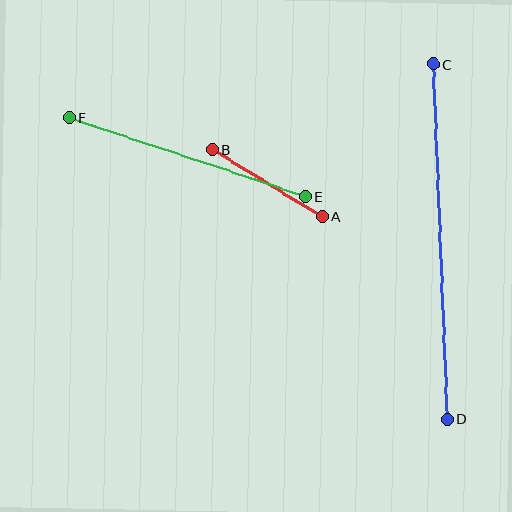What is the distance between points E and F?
The distance is approximately 249 pixels.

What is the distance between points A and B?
The distance is approximately 128 pixels.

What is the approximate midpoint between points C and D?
The midpoint is at approximately (440, 241) pixels.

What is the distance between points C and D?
The distance is approximately 355 pixels.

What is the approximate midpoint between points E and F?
The midpoint is at approximately (187, 157) pixels.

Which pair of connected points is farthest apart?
Points C and D are farthest apart.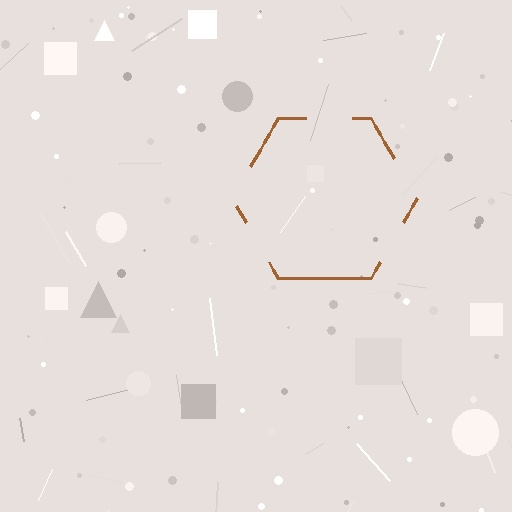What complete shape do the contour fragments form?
The contour fragments form a hexagon.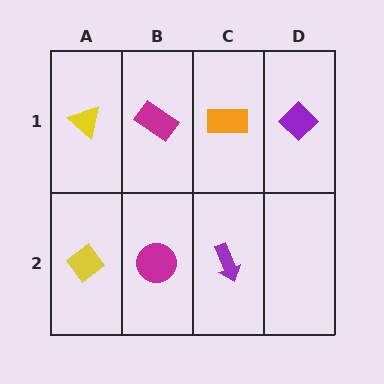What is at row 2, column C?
A purple arrow.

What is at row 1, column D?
A purple diamond.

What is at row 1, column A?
A yellow triangle.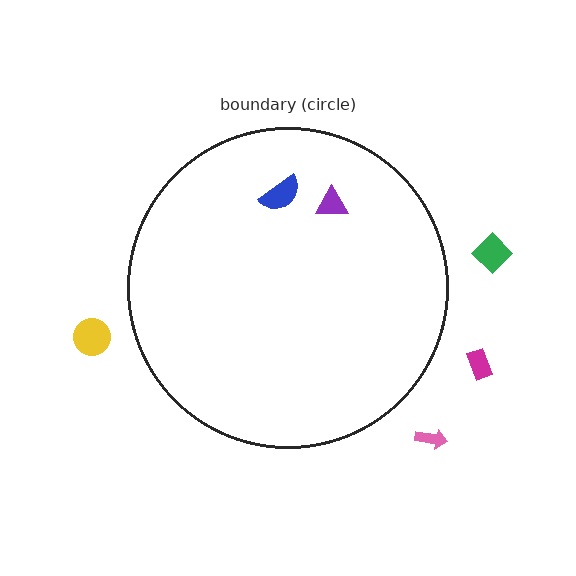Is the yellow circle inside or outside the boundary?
Outside.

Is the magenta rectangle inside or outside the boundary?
Outside.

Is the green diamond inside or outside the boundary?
Outside.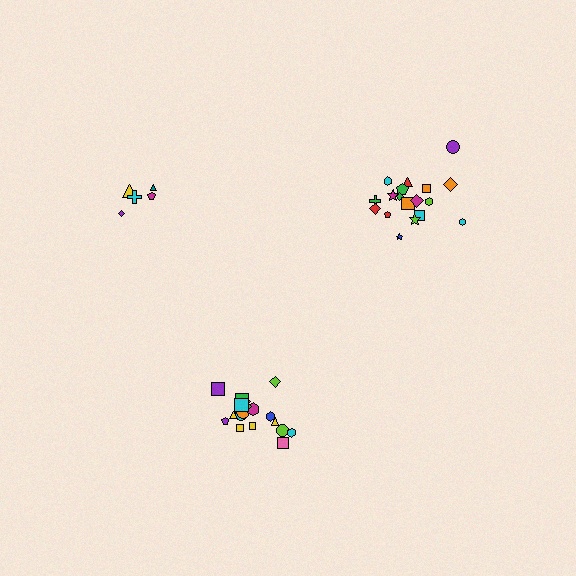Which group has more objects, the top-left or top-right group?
The top-right group.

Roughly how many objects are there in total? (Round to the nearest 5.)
Roughly 40 objects in total.